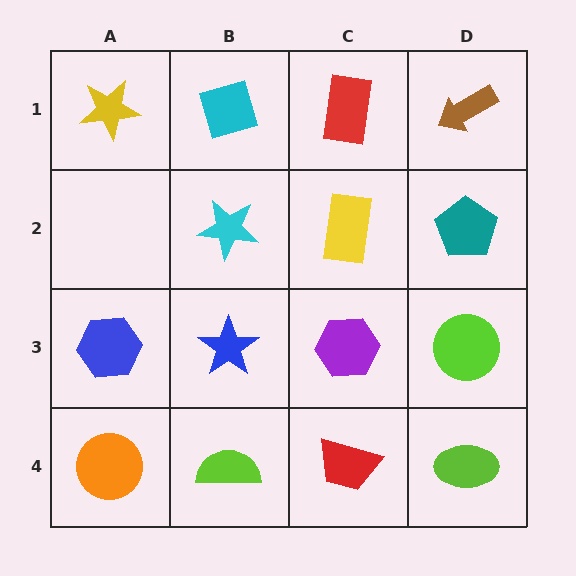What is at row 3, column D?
A lime circle.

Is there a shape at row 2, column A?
No, that cell is empty.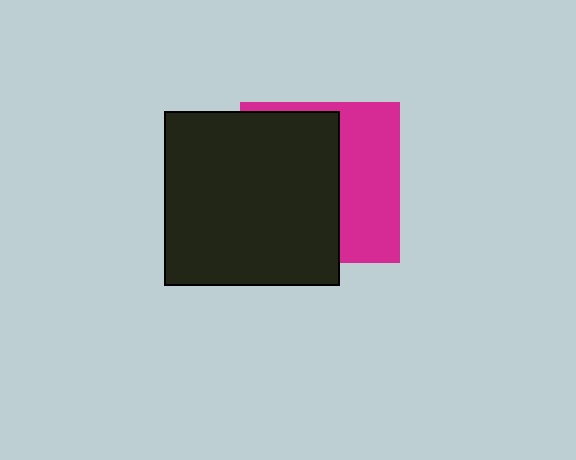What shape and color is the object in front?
The object in front is a black square.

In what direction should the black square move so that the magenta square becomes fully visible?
The black square should move left. That is the shortest direction to clear the overlap and leave the magenta square fully visible.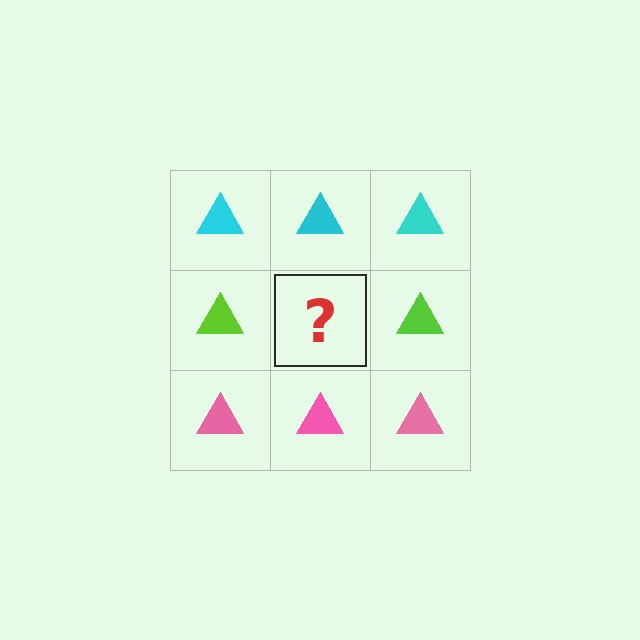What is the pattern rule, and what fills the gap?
The rule is that each row has a consistent color. The gap should be filled with a lime triangle.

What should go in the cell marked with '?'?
The missing cell should contain a lime triangle.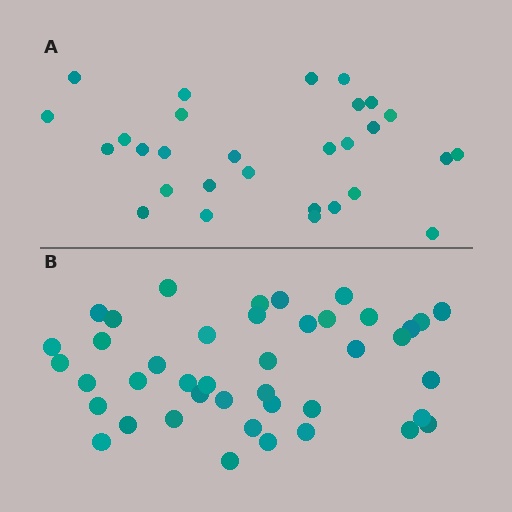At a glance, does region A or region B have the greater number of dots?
Region B (the bottom region) has more dots.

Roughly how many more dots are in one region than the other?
Region B has approximately 15 more dots than region A.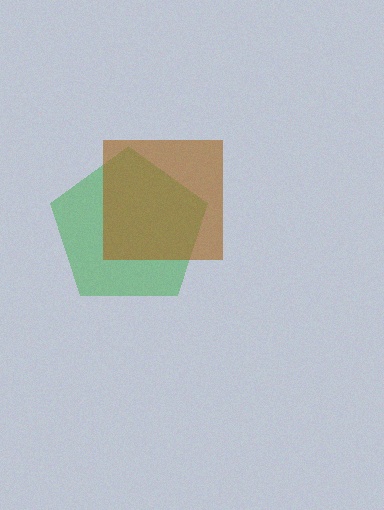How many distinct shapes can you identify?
There are 2 distinct shapes: a green pentagon, a brown square.